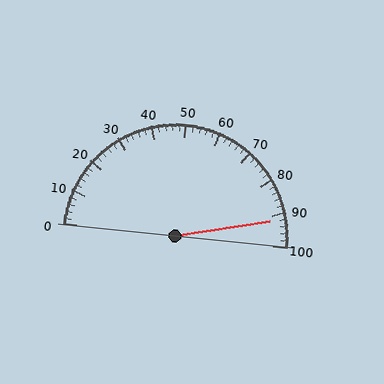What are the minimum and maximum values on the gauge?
The gauge ranges from 0 to 100.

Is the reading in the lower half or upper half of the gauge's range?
The reading is in the upper half of the range (0 to 100).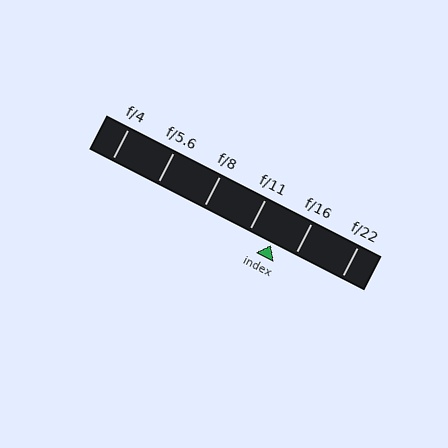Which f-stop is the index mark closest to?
The index mark is closest to f/16.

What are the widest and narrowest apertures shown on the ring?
The widest aperture shown is f/4 and the narrowest is f/22.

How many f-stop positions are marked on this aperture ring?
There are 6 f-stop positions marked.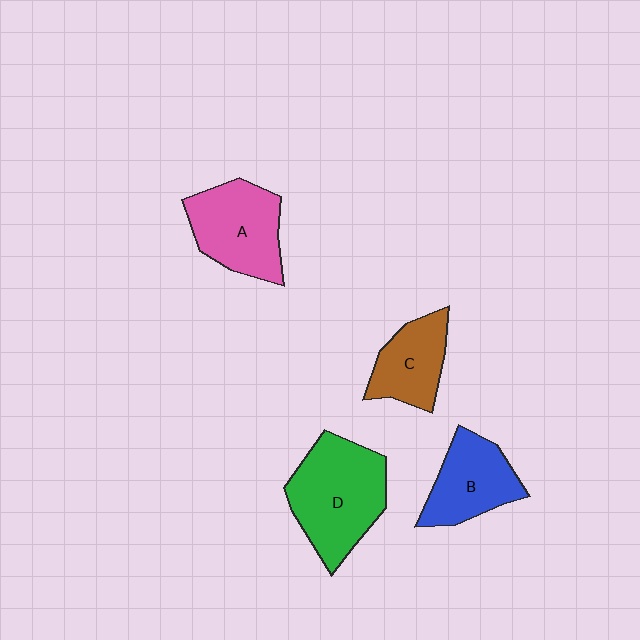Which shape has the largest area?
Shape D (green).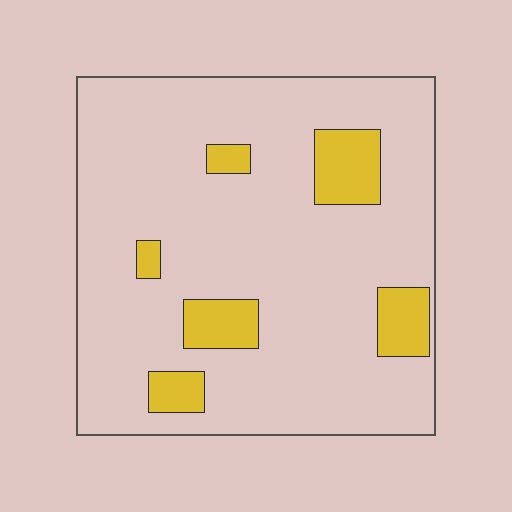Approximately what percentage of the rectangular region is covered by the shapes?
Approximately 15%.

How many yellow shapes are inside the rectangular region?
6.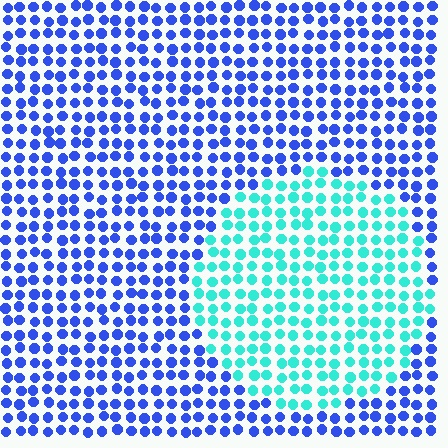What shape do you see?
I see a circle.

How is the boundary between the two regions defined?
The boundary is defined purely by a slight shift in hue (about 57 degrees). Spacing, size, and orientation are identical on both sides.